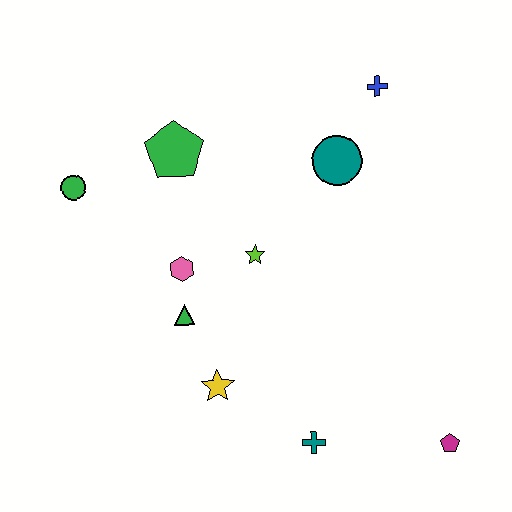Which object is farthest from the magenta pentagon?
The green circle is farthest from the magenta pentagon.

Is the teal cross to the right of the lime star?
Yes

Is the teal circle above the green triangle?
Yes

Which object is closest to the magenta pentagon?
The teal cross is closest to the magenta pentagon.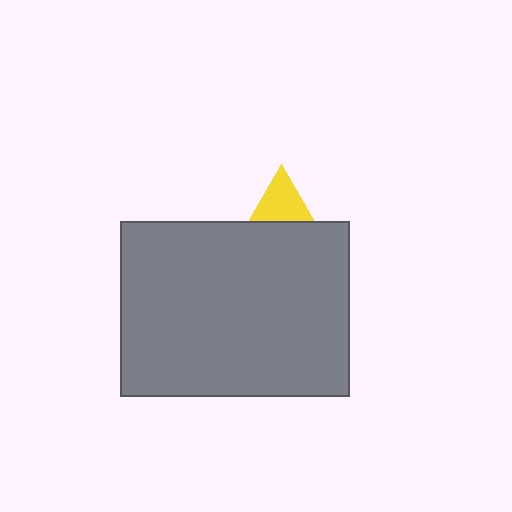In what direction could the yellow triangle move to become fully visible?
The yellow triangle could move up. That would shift it out from behind the gray rectangle entirely.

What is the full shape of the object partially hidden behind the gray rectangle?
The partially hidden object is a yellow triangle.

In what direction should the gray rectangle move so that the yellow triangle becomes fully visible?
The gray rectangle should move down. That is the shortest direction to clear the overlap and leave the yellow triangle fully visible.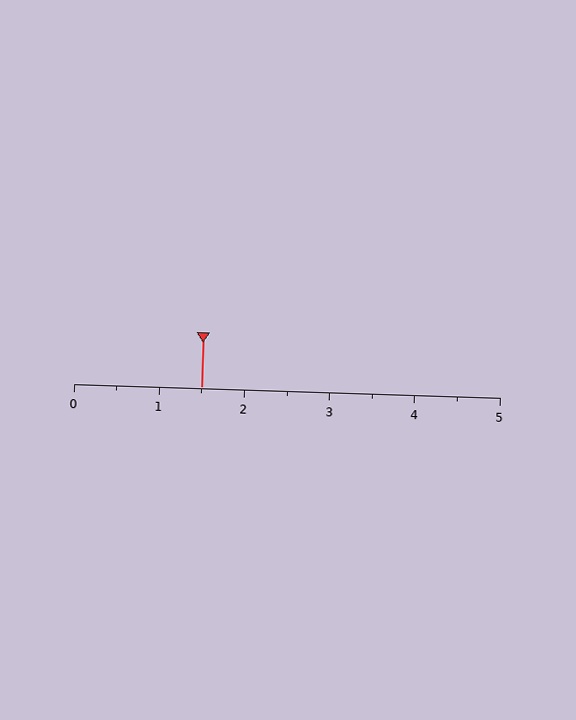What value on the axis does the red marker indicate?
The marker indicates approximately 1.5.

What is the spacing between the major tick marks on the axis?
The major ticks are spaced 1 apart.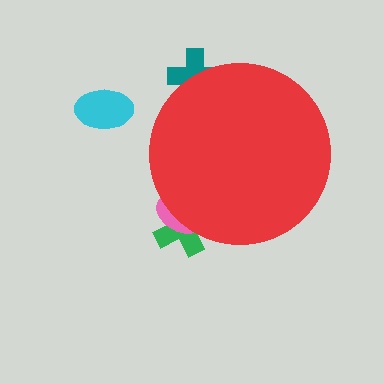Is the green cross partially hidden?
Yes, the green cross is partially hidden behind the red circle.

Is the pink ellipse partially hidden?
Yes, the pink ellipse is partially hidden behind the red circle.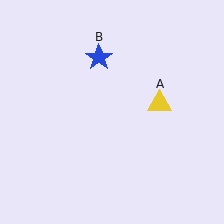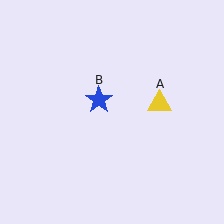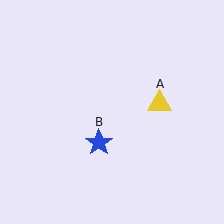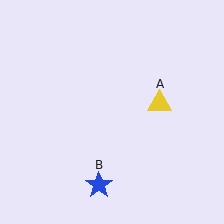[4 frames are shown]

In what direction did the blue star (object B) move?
The blue star (object B) moved down.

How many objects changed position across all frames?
1 object changed position: blue star (object B).